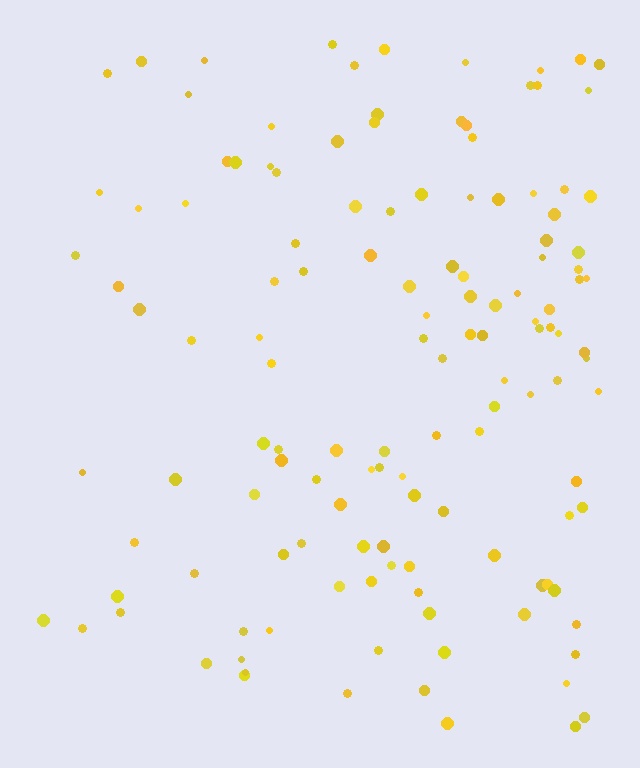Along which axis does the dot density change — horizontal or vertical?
Horizontal.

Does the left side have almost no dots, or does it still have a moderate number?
Still a moderate number, just noticeably fewer than the right.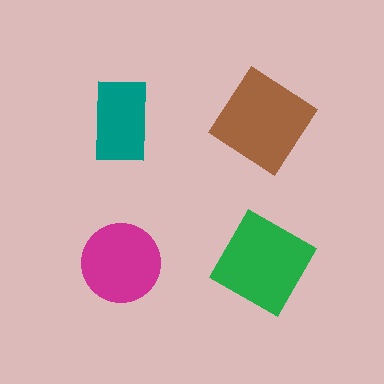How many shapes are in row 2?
2 shapes.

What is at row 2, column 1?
A magenta circle.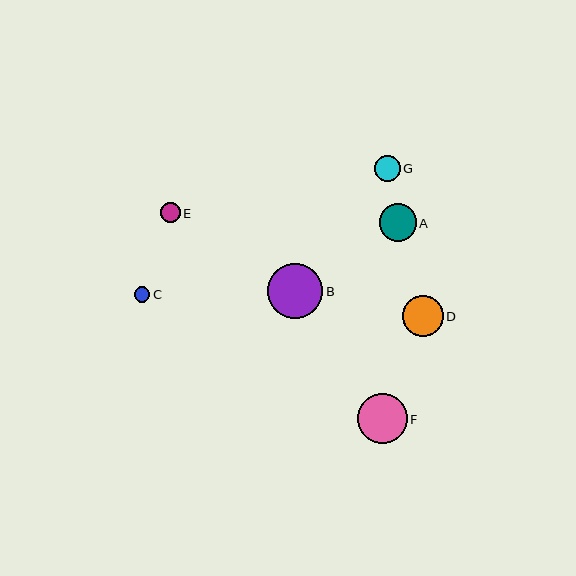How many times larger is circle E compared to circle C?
Circle E is approximately 1.3 times the size of circle C.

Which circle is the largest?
Circle B is the largest with a size of approximately 55 pixels.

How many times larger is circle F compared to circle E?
Circle F is approximately 2.5 times the size of circle E.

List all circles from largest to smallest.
From largest to smallest: B, F, D, A, G, E, C.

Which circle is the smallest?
Circle C is the smallest with a size of approximately 16 pixels.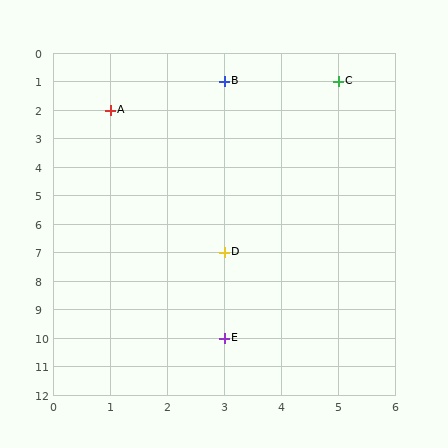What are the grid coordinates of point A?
Point A is at grid coordinates (1, 2).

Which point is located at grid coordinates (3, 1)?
Point B is at (3, 1).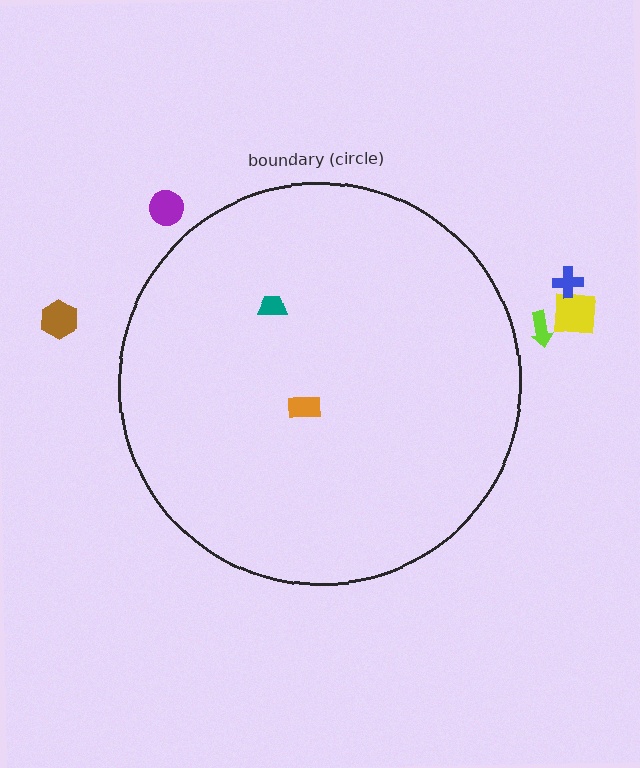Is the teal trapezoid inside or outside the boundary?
Inside.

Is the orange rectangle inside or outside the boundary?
Inside.